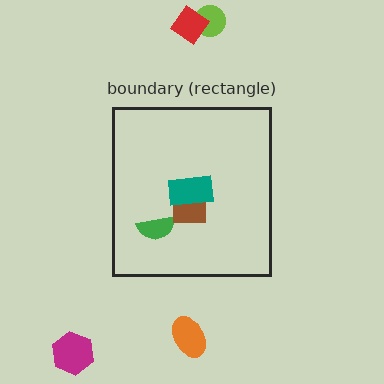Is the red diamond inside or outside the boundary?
Outside.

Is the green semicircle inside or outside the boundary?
Inside.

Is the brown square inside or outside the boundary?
Inside.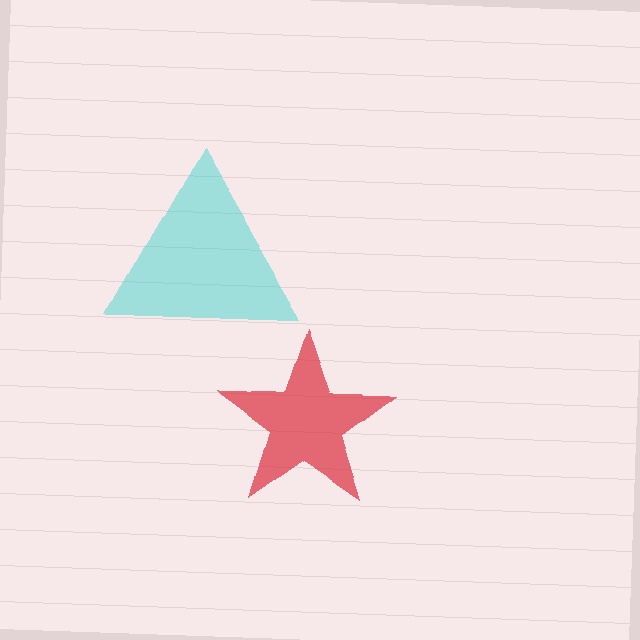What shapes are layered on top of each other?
The layered shapes are: a red star, a cyan triangle.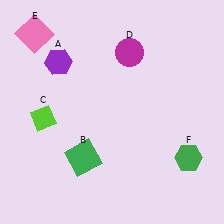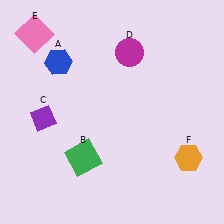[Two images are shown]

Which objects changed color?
A changed from purple to blue. C changed from lime to purple. F changed from green to orange.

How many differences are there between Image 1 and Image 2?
There are 3 differences between the two images.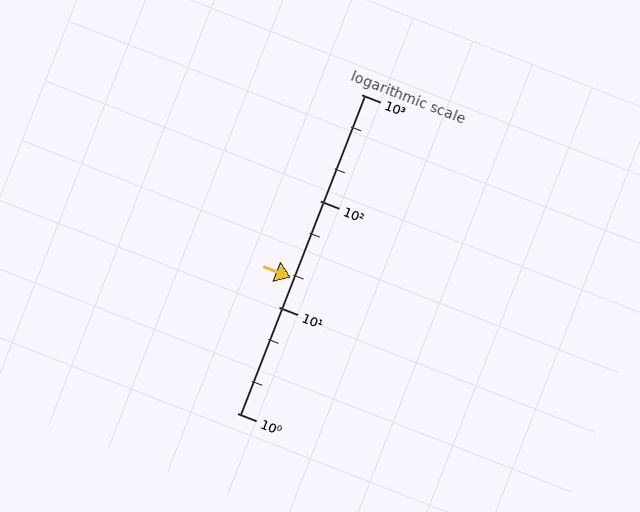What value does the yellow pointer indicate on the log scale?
The pointer indicates approximately 19.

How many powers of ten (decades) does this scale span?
The scale spans 3 decades, from 1 to 1000.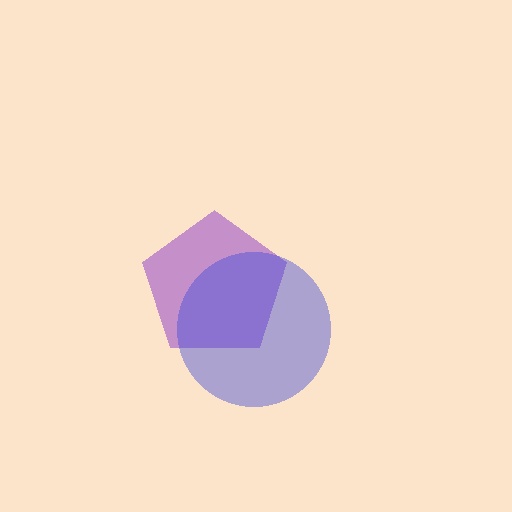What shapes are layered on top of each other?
The layered shapes are: a purple pentagon, a blue circle.